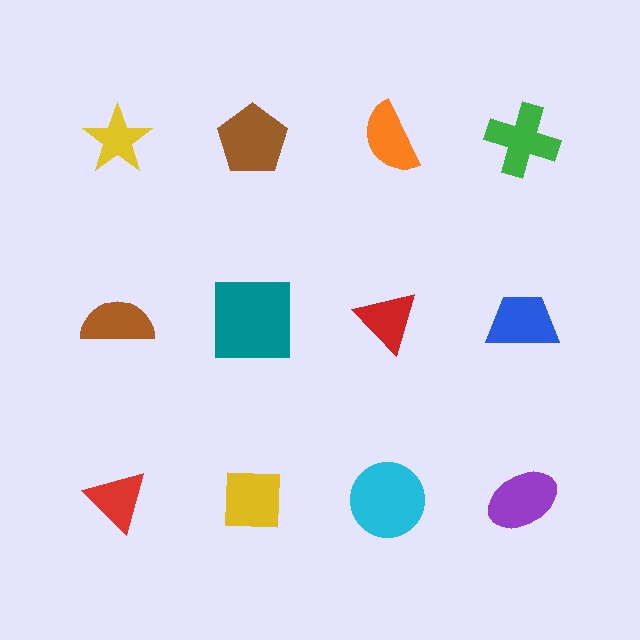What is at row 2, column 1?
A brown semicircle.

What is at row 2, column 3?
A red triangle.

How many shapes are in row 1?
4 shapes.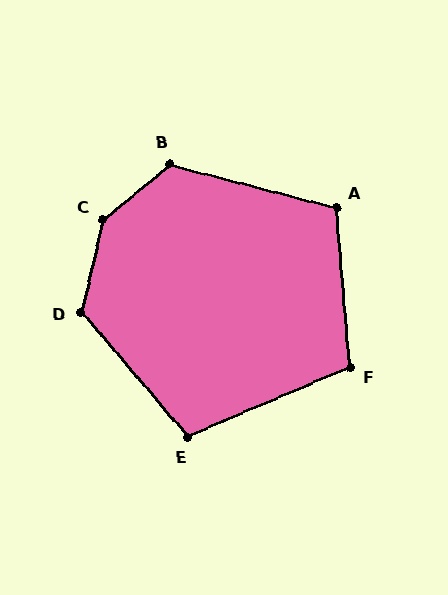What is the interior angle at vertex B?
Approximately 126 degrees (obtuse).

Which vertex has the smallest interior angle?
E, at approximately 107 degrees.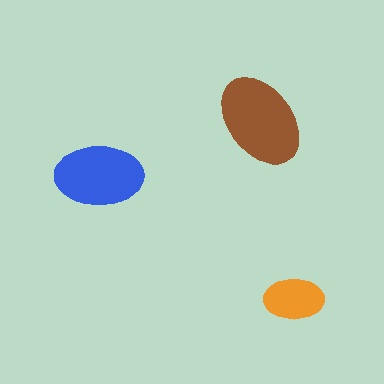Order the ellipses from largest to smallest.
the brown one, the blue one, the orange one.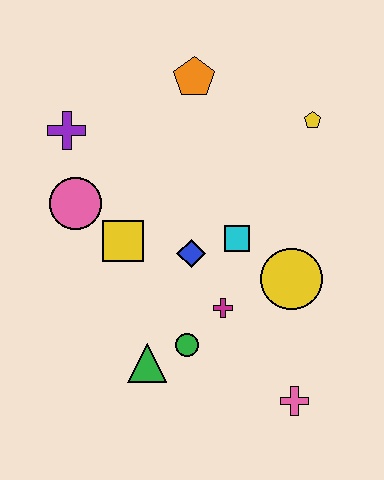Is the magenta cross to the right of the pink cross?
No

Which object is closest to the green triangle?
The green circle is closest to the green triangle.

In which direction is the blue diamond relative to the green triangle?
The blue diamond is above the green triangle.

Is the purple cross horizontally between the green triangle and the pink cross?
No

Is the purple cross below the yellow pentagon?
Yes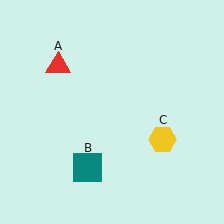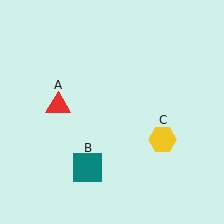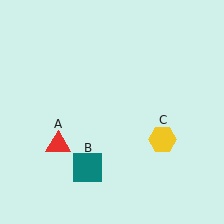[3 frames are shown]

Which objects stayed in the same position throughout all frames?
Teal square (object B) and yellow hexagon (object C) remained stationary.